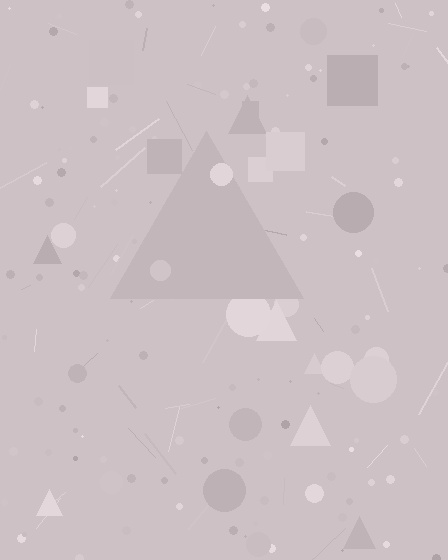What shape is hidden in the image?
A triangle is hidden in the image.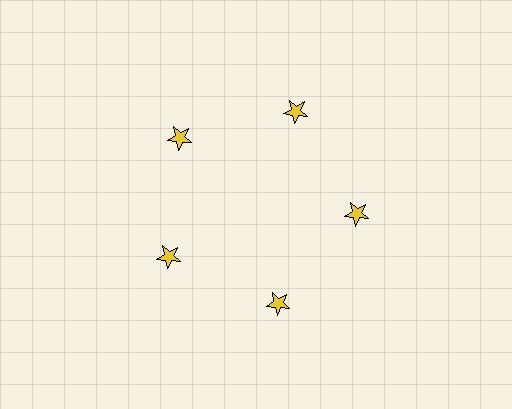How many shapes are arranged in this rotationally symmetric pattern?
There are 5 shapes, arranged in 5 groups of 1.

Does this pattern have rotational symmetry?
Yes, this pattern has 5-fold rotational symmetry. It looks the same after rotating 72 degrees around the center.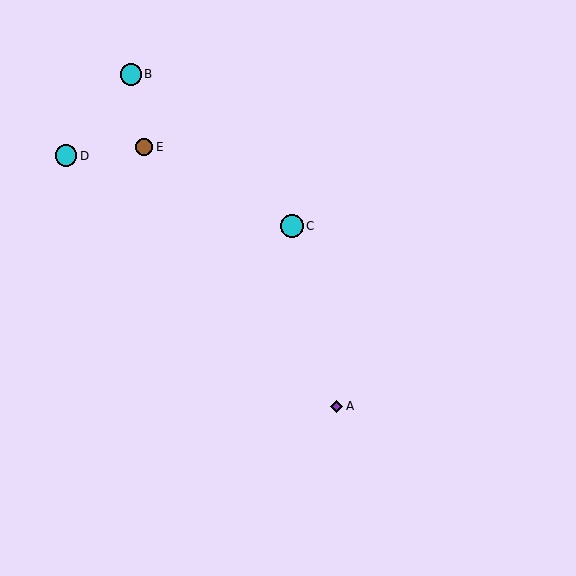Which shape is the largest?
The cyan circle (labeled C) is the largest.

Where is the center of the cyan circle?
The center of the cyan circle is at (131, 74).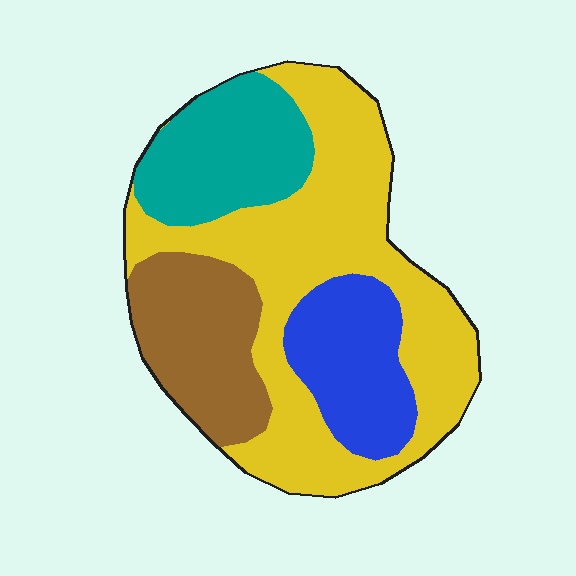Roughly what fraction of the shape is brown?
Brown covers 18% of the shape.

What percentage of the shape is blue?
Blue covers 16% of the shape.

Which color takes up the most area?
Yellow, at roughly 50%.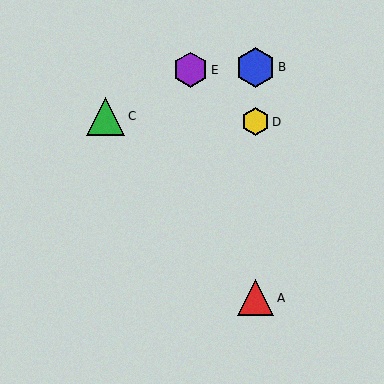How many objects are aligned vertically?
3 objects (A, B, D) are aligned vertically.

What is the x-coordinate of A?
Object A is at x≈255.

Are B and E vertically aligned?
No, B is at x≈255 and E is at x≈191.